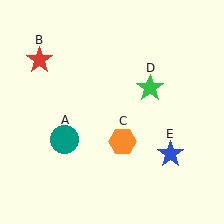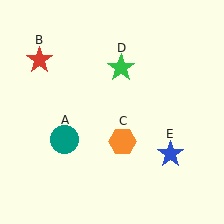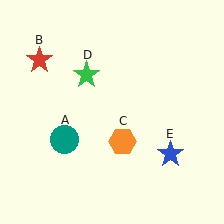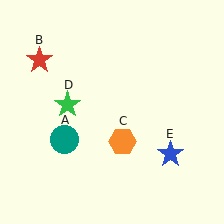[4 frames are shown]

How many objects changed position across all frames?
1 object changed position: green star (object D).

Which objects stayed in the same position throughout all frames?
Teal circle (object A) and red star (object B) and orange hexagon (object C) and blue star (object E) remained stationary.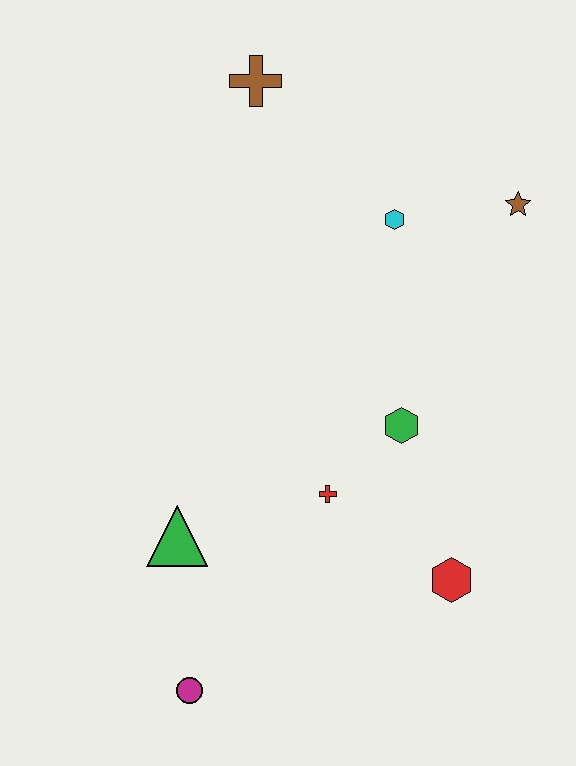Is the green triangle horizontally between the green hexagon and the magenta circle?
No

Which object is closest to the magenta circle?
The green triangle is closest to the magenta circle.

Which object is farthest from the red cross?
The brown cross is farthest from the red cross.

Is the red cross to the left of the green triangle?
No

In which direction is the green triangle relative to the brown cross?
The green triangle is below the brown cross.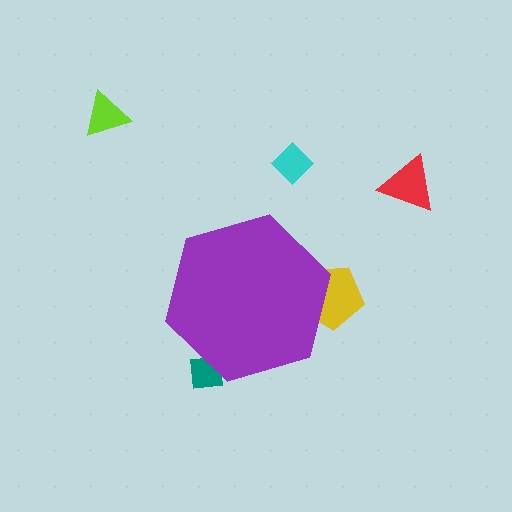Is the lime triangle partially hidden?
No, the lime triangle is fully visible.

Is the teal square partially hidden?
Yes, the teal square is partially hidden behind the purple hexagon.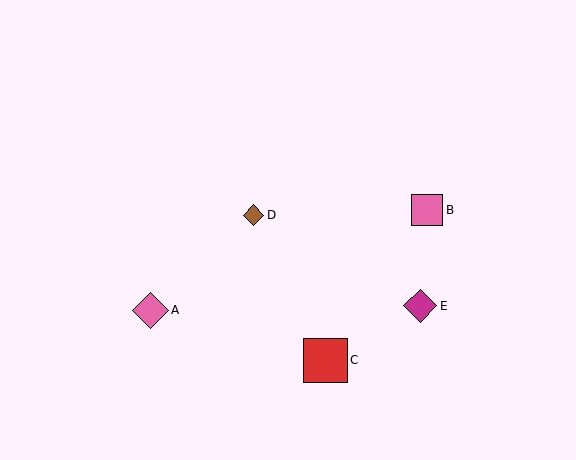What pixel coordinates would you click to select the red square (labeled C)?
Click at (325, 360) to select the red square C.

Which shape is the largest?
The red square (labeled C) is the largest.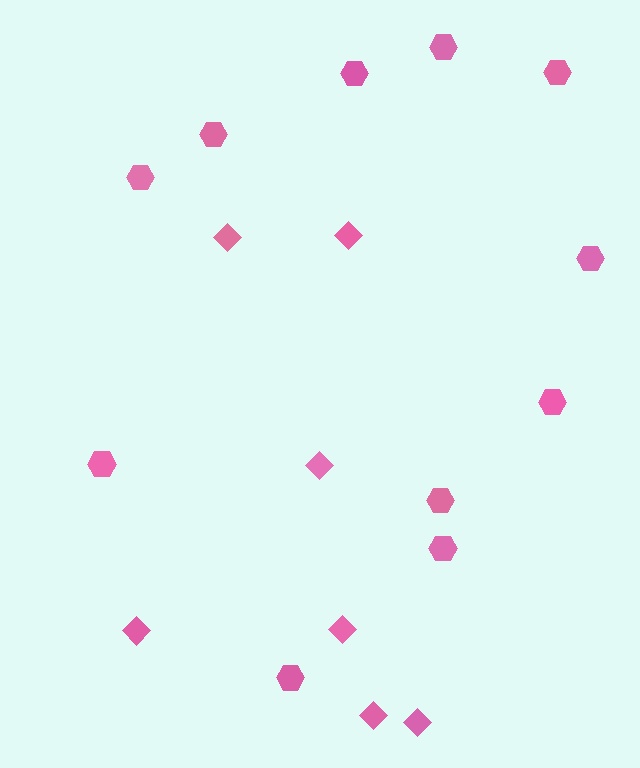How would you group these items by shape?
There are 2 groups: one group of hexagons (11) and one group of diamonds (7).